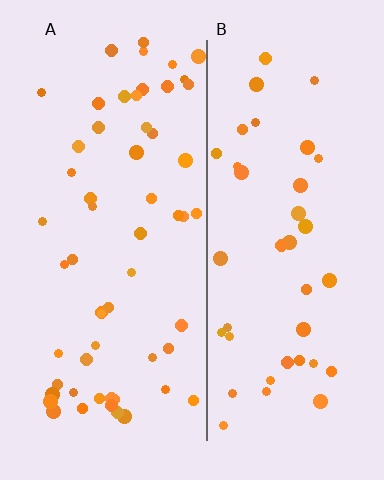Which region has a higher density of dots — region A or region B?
A (the left).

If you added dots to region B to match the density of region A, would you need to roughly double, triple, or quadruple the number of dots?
Approximately double.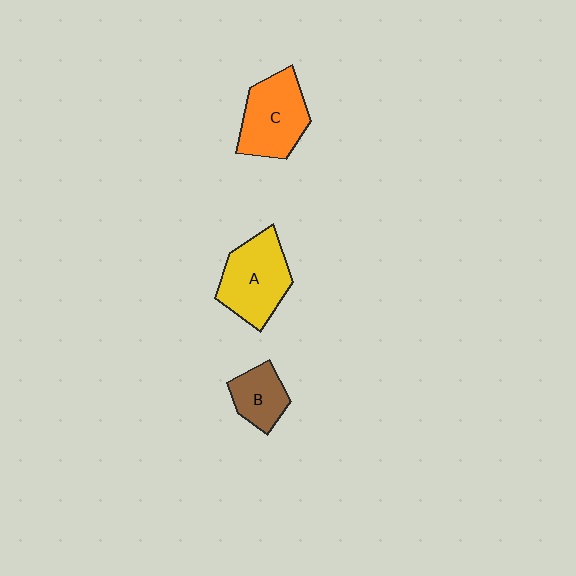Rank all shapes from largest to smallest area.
From largest to smallest: A (yellow), C (orange), B (brown).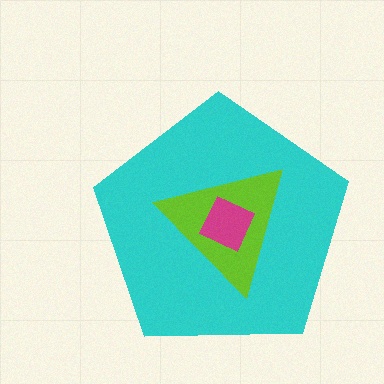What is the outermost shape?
The cyan pentagon.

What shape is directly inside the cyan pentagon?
The lime triangle.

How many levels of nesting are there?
3.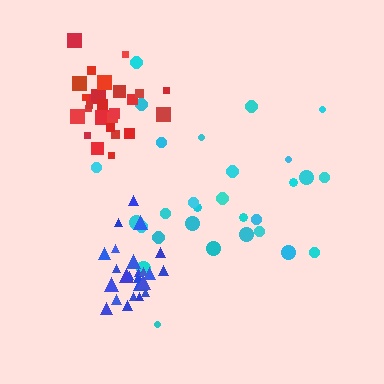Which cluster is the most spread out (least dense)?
Cyan.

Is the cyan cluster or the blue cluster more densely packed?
Blue.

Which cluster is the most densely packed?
Blue.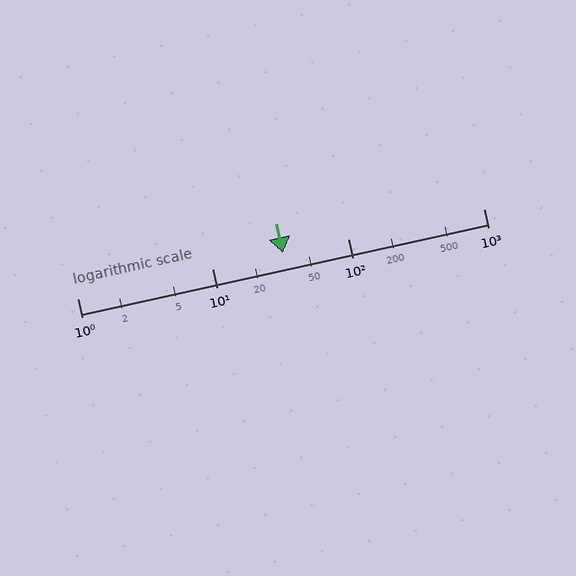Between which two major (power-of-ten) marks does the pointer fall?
The pointer is between 10 and 100.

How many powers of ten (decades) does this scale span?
The scale spans 3 decades, from 1 to 1000.